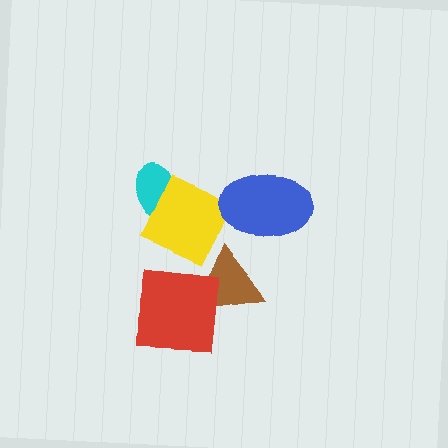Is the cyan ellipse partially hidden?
Yes, it is partially covered by another shape.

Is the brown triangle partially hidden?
Yes, it is partially covered by another shape.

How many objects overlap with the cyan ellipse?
1 object overlaps with the cyan ellipse.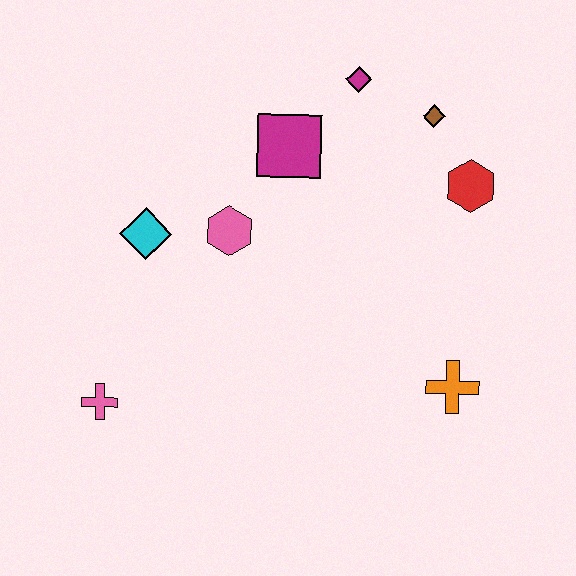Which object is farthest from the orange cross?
The pink cross is farthest from the orange cross.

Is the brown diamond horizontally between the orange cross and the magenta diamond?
Yes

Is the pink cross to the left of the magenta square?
Yes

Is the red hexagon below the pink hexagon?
No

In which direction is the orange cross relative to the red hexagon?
The orange cross is below the red hexagon.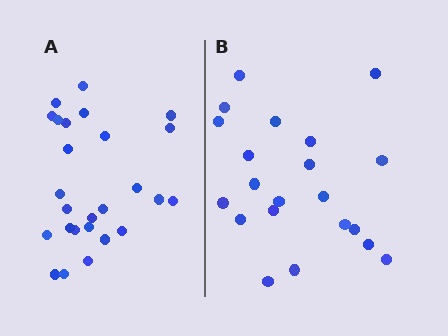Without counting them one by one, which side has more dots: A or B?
Region A (the left region) has more dots.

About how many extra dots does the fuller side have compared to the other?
Region A has about 5 more dots than region B.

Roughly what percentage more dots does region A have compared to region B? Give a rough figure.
About 25% more.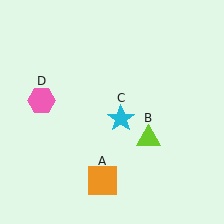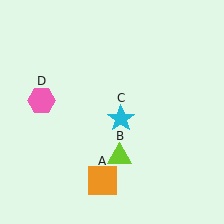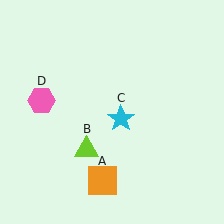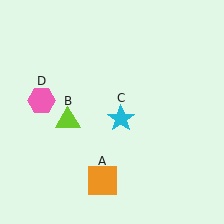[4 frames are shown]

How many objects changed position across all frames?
1 object changed position: lime triangle (object B).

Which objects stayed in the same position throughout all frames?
Orange square (object A) and cyan star (object C) and pink hexagon (object D) remained stationary.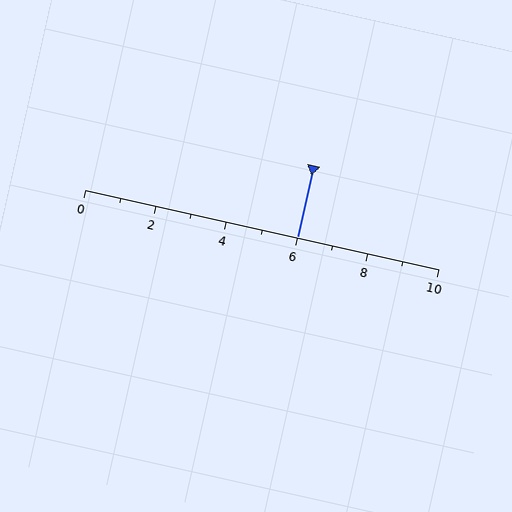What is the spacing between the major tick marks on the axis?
The major ticks are spaced 2 apart.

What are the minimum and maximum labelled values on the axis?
The axis runs from 0 to 10.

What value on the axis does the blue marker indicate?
The marker indicates approximately 6.